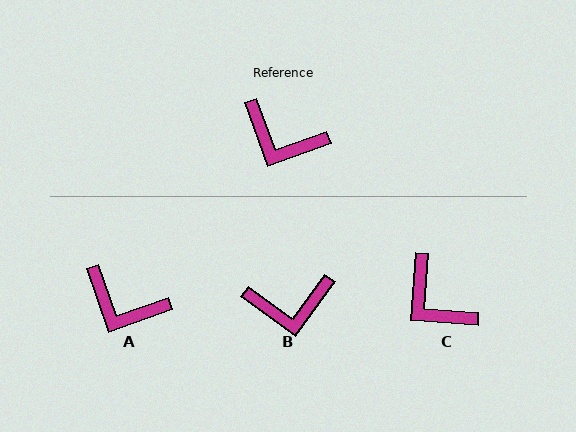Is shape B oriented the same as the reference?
No, it is off by about 34 degrees.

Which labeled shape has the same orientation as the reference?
A.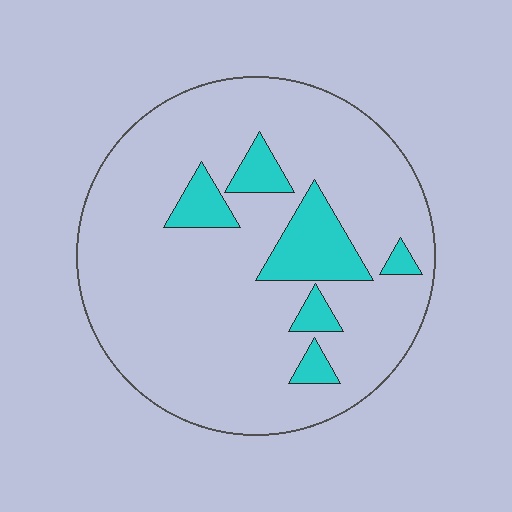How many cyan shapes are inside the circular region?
6.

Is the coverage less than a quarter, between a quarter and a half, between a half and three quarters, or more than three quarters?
Less than a quarter.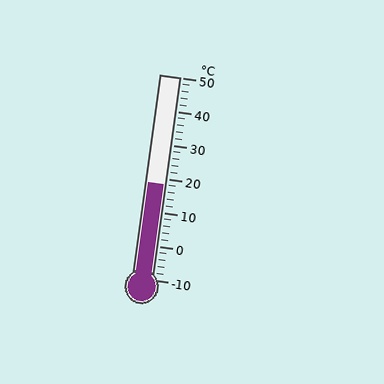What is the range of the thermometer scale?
The thermometer scale ranges from -10°C to 50°C.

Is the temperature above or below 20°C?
The temperature is below 20°C.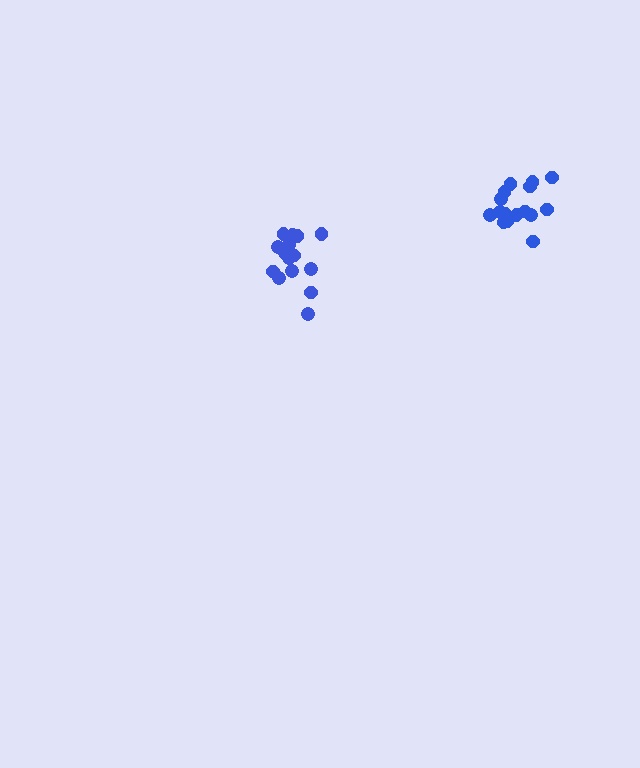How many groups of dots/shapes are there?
There are 2 groups.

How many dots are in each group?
Group 1: 16 dots, Group 2: 16 dots (32 total).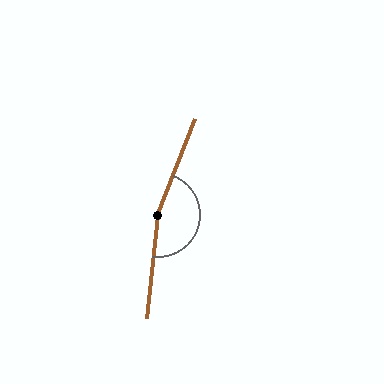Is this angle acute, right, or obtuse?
It is obtuse.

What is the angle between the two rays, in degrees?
Approximately 164 degrees.